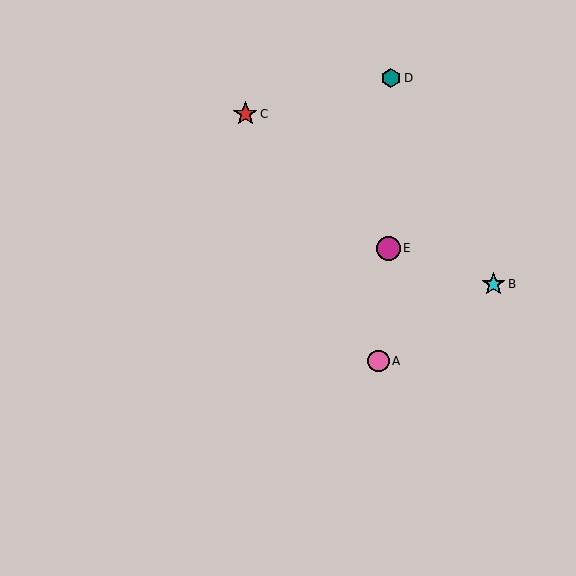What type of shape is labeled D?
Shape D is a teal hexagon.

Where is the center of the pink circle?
The center of the pink circle is at (378, 361).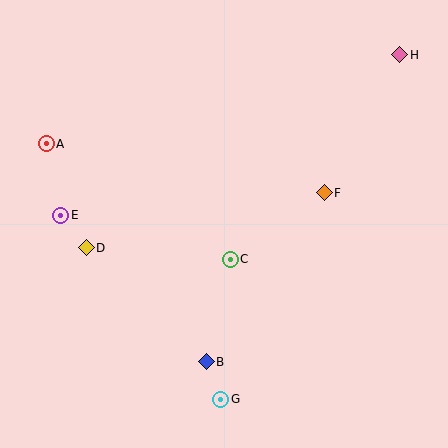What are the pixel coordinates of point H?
Point H is at (400, 55).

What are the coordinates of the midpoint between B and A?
The midpoint between B and A is at (126, 253).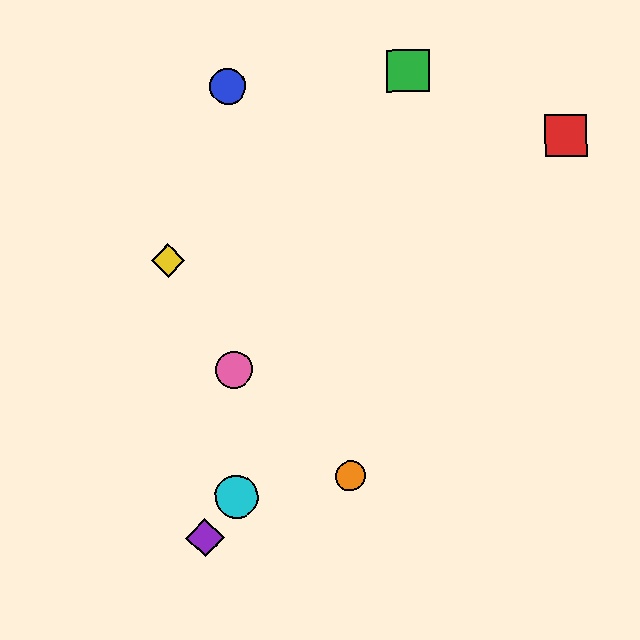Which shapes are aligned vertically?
The blue circle, the cyan circle, the pink circle are aligned vertically.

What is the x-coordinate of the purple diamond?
The purple diamond is at x≈205.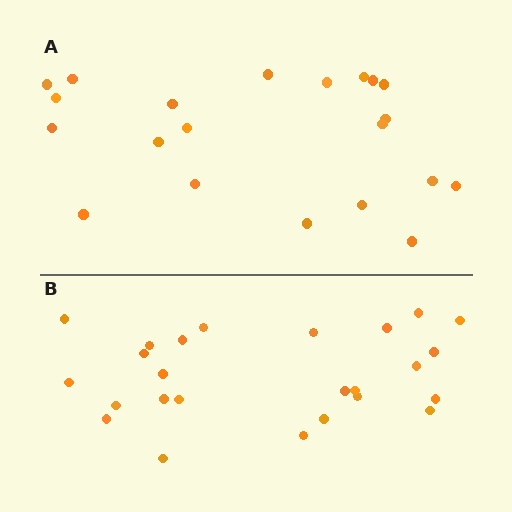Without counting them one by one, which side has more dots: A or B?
Region B (the bottom region) has more dots.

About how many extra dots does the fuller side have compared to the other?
Region B has about 4 more dots than region A.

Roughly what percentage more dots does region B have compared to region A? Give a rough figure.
About 20% more.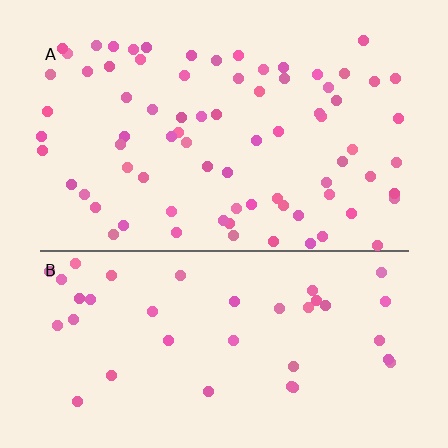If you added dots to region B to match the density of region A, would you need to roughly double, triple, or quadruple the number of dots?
Approximately double.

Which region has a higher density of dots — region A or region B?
A (the top).